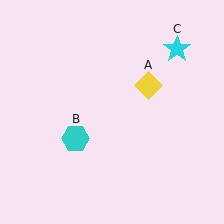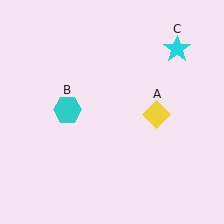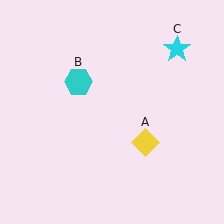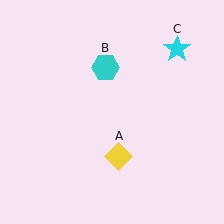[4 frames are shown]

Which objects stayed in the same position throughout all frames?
Cyan star (object C) remained stationary.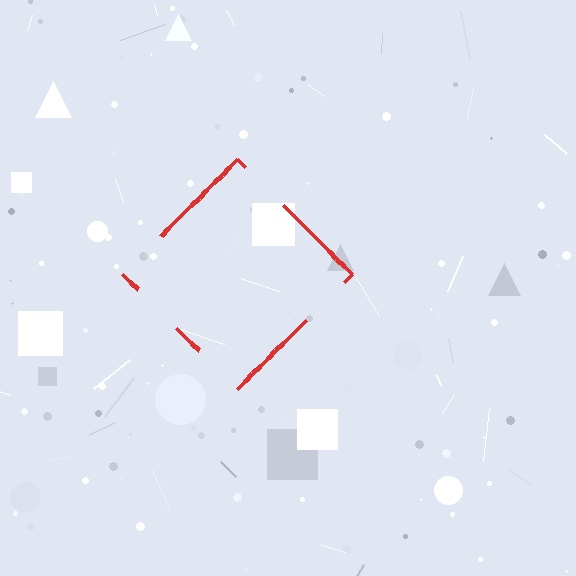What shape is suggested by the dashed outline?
The dashed outline suggests a diamond.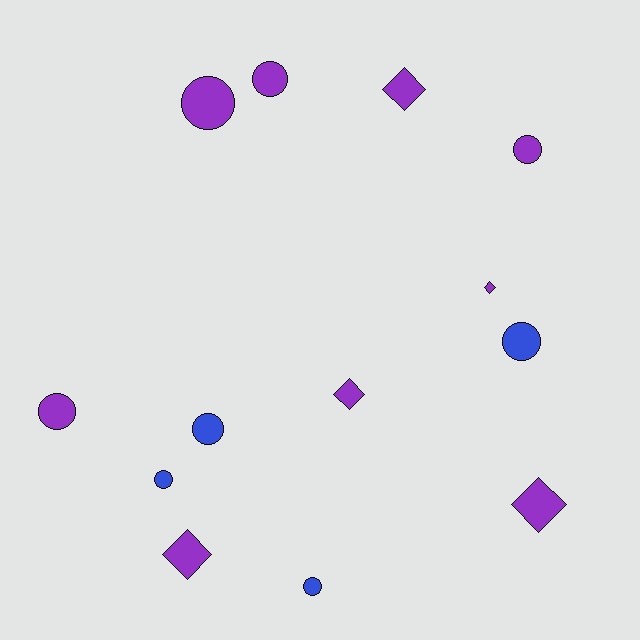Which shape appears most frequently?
Circle, with 8 objects.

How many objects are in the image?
There are 13 objects.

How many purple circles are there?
There are 4 purple circles.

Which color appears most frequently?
Purple, with 9 objects.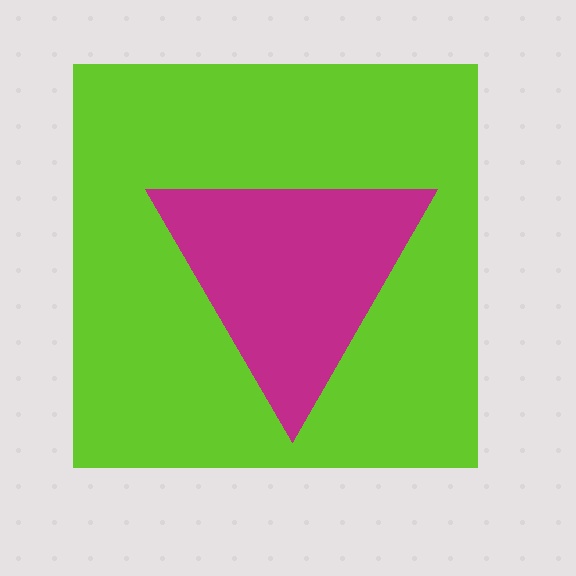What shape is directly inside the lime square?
The magenta triangle.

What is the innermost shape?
The magenta triangle.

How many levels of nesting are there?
2.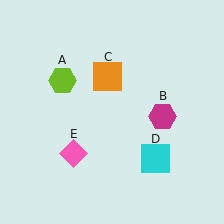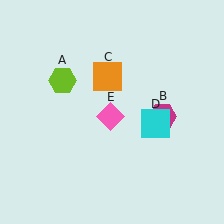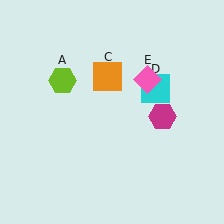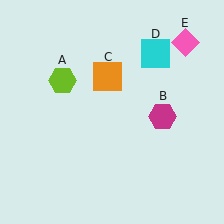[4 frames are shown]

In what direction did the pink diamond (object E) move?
The pink diamond (object E) moved up and to the right.